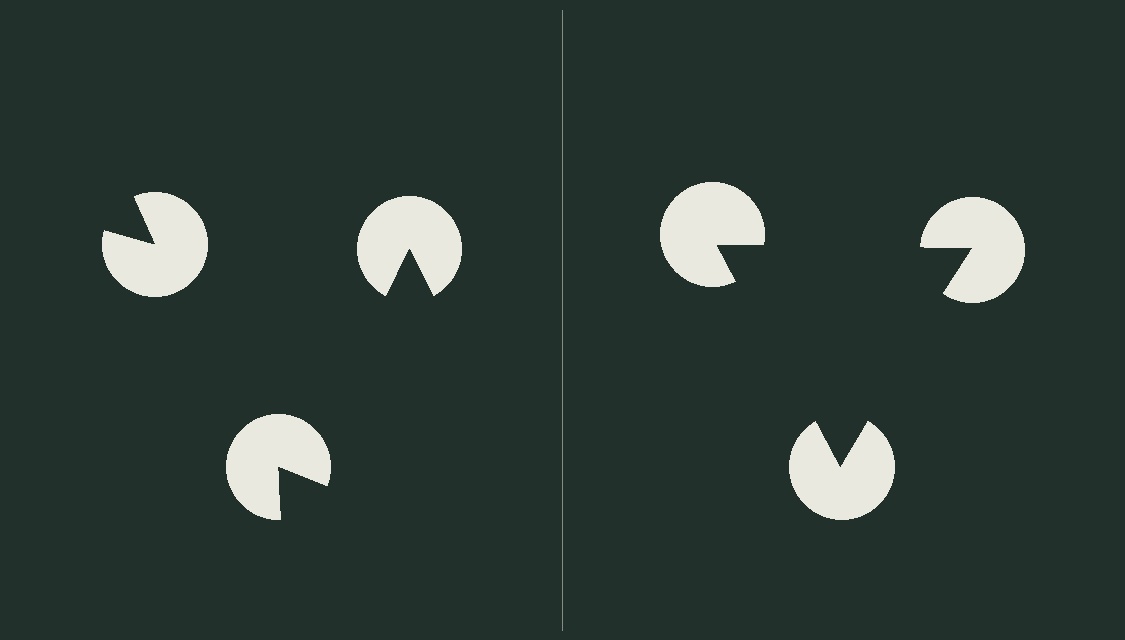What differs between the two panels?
The pac-man discs are positioned identically on both sides; only the wedge orientations differ. On the right they align to a triangle; on the left they are misaligned.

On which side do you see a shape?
An illusory triangle appears on the right side. On the left side the wedge cuts are rotated, so no coherent shape forms.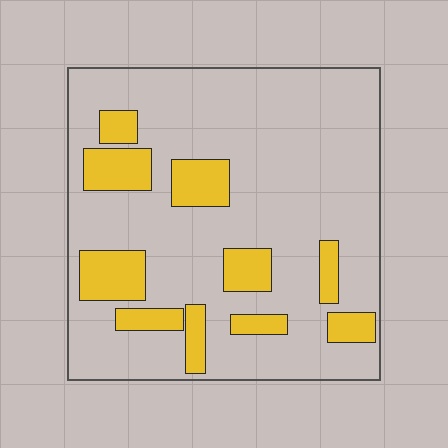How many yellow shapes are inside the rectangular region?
10.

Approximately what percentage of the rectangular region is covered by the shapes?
Approximately 20%.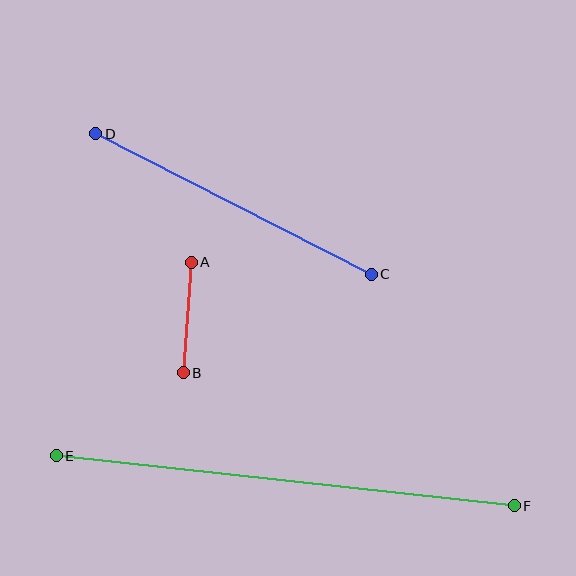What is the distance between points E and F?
The distance is approximately 461 pixels.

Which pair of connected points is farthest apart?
Points E and F are farthest apart.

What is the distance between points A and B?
The distance is approximately 111 pixels.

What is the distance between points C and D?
The distance is approximately 309 pixels.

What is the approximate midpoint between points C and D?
The midpoint is at approximately (233, 204) pixels.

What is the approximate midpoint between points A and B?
The midpoint is at approximately (187, 318) pixels.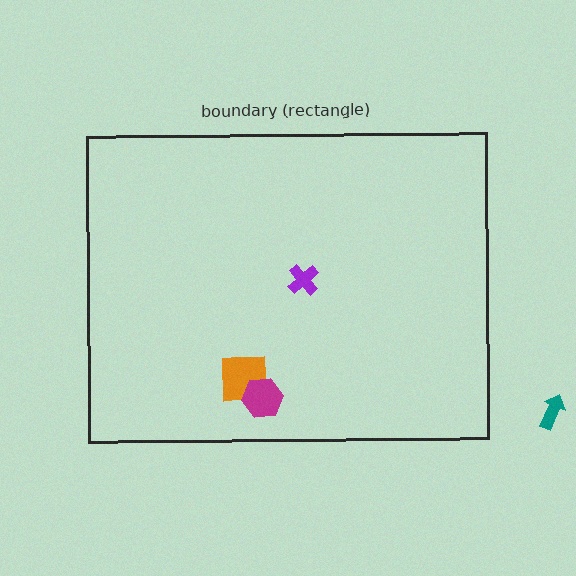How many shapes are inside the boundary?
3 inside, 1 outside.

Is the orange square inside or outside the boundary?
Inside.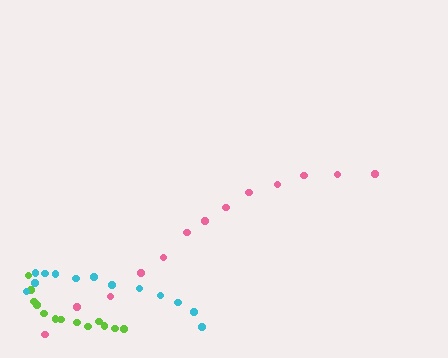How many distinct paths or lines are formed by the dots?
There are 3 distinct paths.